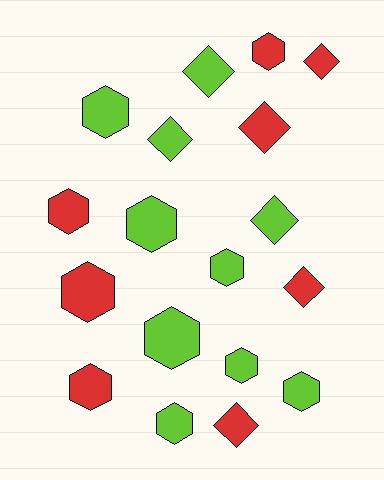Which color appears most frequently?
Lime, with 10 objects.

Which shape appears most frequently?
Hexagon, with 11 objects.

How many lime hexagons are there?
There are 7 lime hexagons.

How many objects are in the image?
There are 18 objects.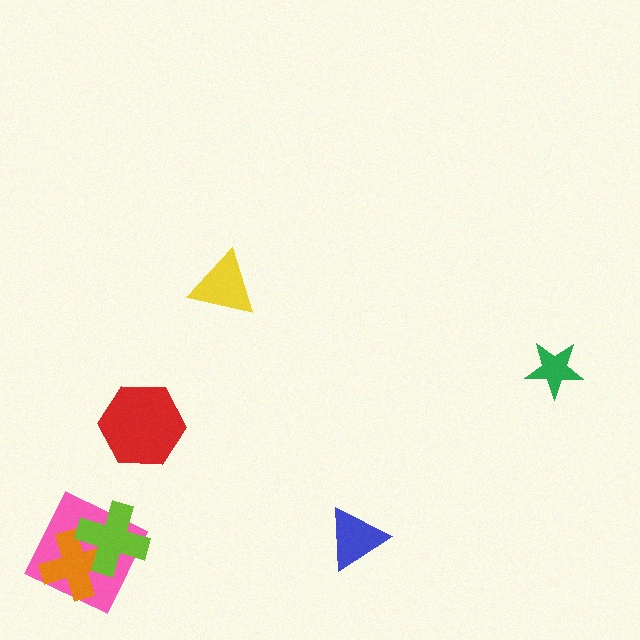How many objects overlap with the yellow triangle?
0 objects overlap with the yellow triangle.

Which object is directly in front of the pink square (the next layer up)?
The orange cross is directly in front of the pink square.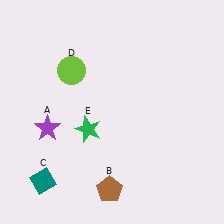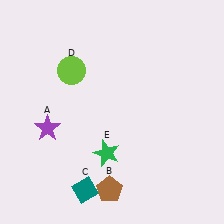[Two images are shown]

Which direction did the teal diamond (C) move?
The teal diamond (C) moved right.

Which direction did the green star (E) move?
The green star (E) moved down.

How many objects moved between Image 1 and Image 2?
2 objects moved between the two images.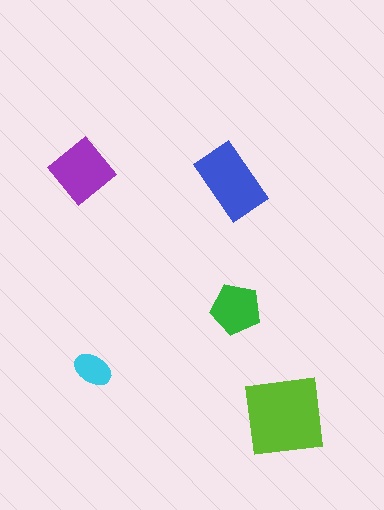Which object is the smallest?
The cyan ellipse.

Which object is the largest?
The lime square.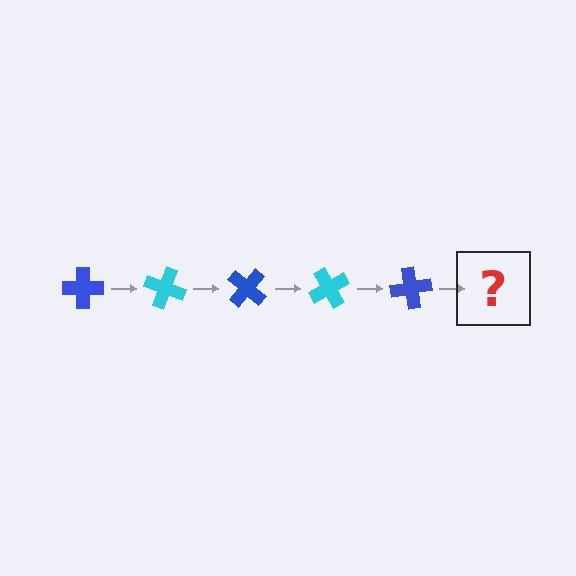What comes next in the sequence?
The next element should be a cyan cross, rotated 100 degrees from the start.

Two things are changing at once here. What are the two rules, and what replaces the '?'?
The two rules are that it rotates 20 degrees each step and the color cycles through blue and cyan. The '?' should be a cyan cross, rotated 100 degrees from the start.